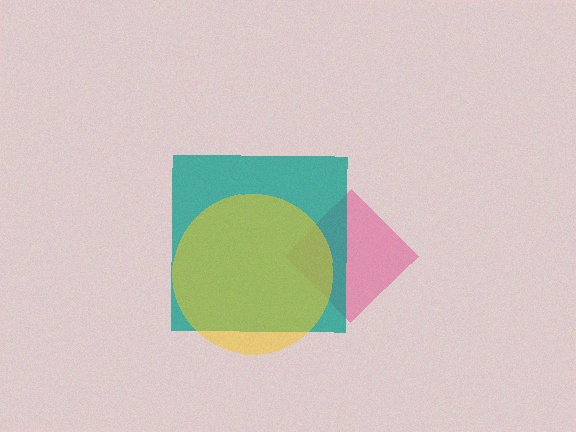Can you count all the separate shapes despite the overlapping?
Yes, there are 3 separate shapes.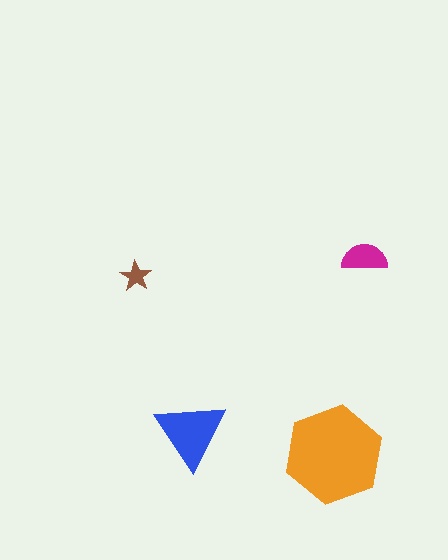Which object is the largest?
The orange hexagon.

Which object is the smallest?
The brown star.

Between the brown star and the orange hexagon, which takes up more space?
The orange hexagon.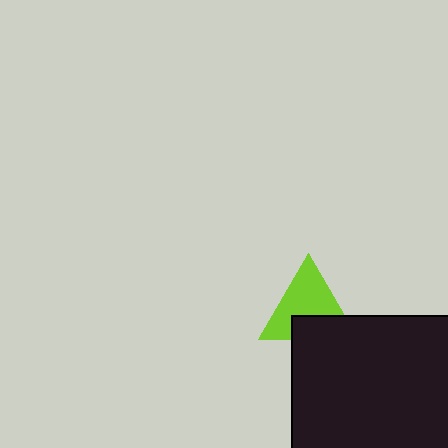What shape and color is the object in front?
The object in front is a black rectangle.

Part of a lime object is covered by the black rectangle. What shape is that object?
It is a triangle.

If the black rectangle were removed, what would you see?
You would see the complete lime triangle.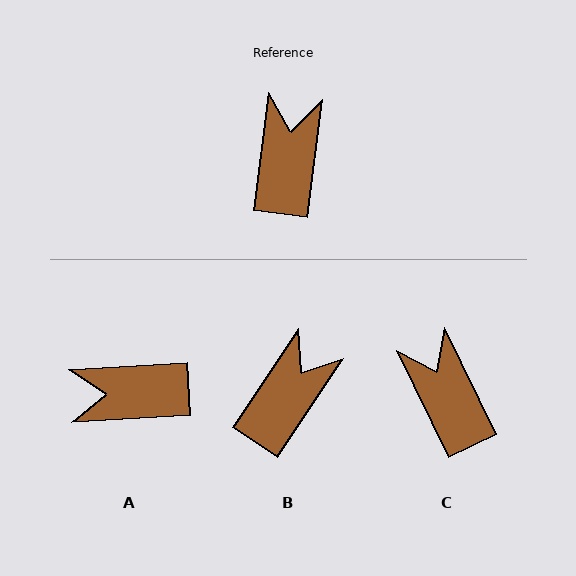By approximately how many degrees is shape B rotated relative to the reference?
Approximately 27 degrees clockwise.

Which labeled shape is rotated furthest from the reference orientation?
A, about 101 degrees away.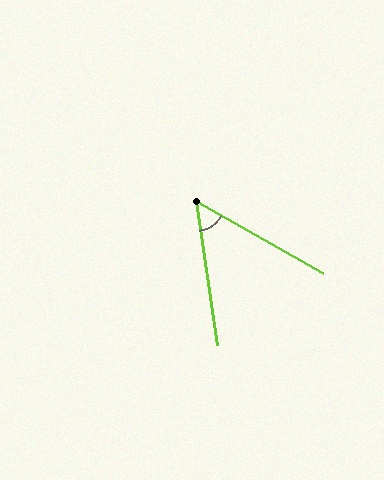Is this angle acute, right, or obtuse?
It is acute.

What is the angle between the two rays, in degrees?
Approximately 52 degrees.